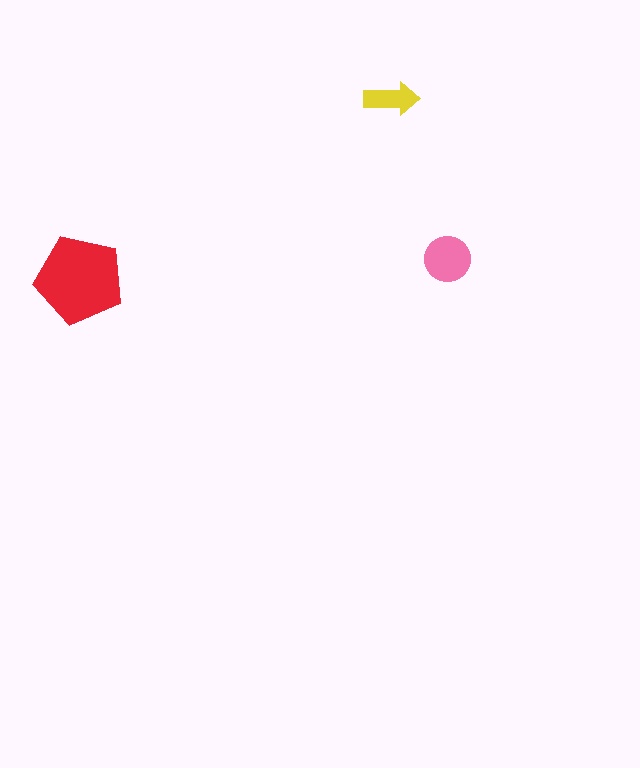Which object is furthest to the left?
The red pentagon is leftmost.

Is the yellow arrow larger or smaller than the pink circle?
Smaller.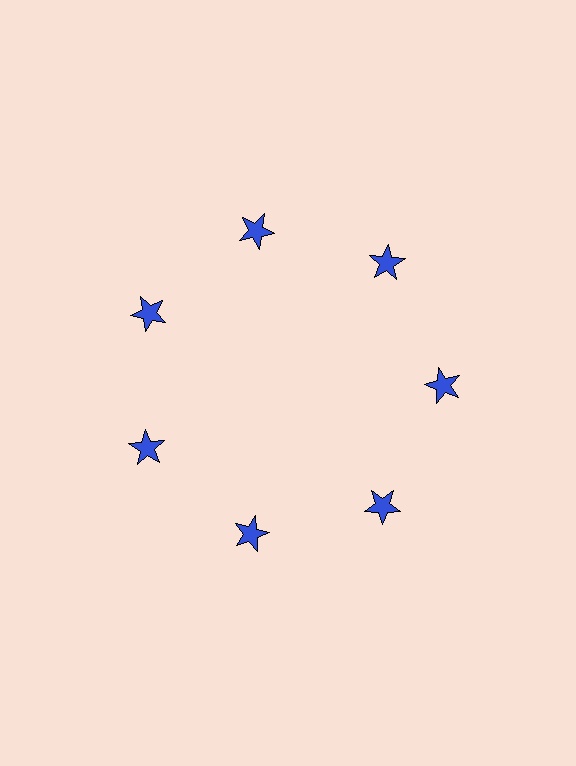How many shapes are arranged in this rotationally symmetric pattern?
There are 7 shapes, arranged in 7 groups of 1.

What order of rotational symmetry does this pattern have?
This pattern has 7-fold rotational symmetry.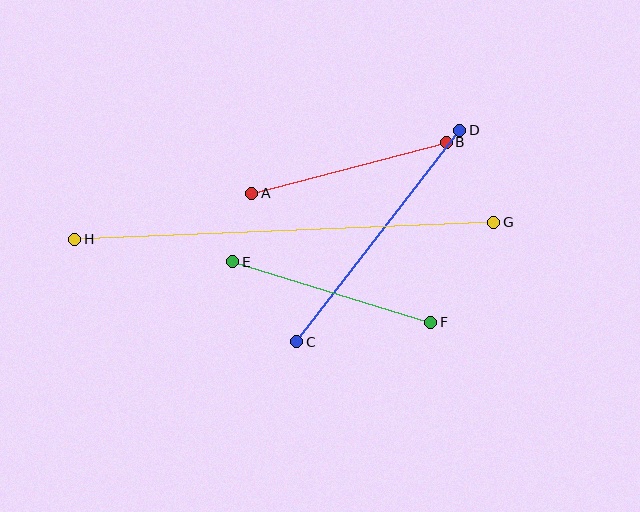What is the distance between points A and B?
The distance is approximately 201 pixels.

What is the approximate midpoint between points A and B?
The midpoint is at approximately (349, 168) pixels.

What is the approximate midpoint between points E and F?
The midpoint is at approximately (332, 292) pixels.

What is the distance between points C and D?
The distance is approximately 267 pixels.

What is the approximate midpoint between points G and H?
The midpoint is at approximately (284, 231) pixels.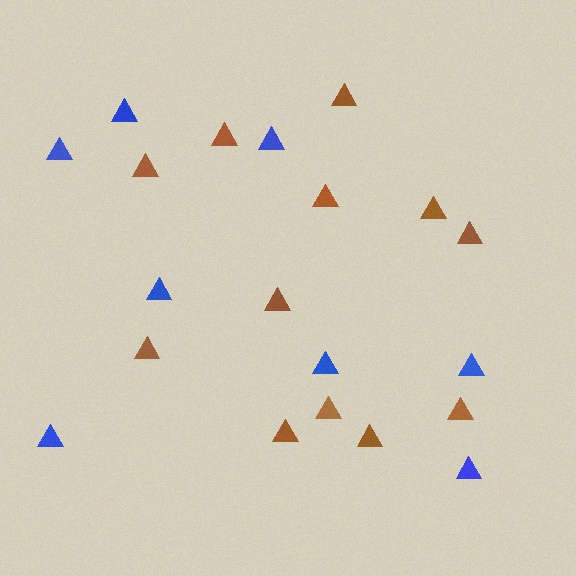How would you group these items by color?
There are 2 groups: one group of brown triangles (12) and one group of blue triangles (8).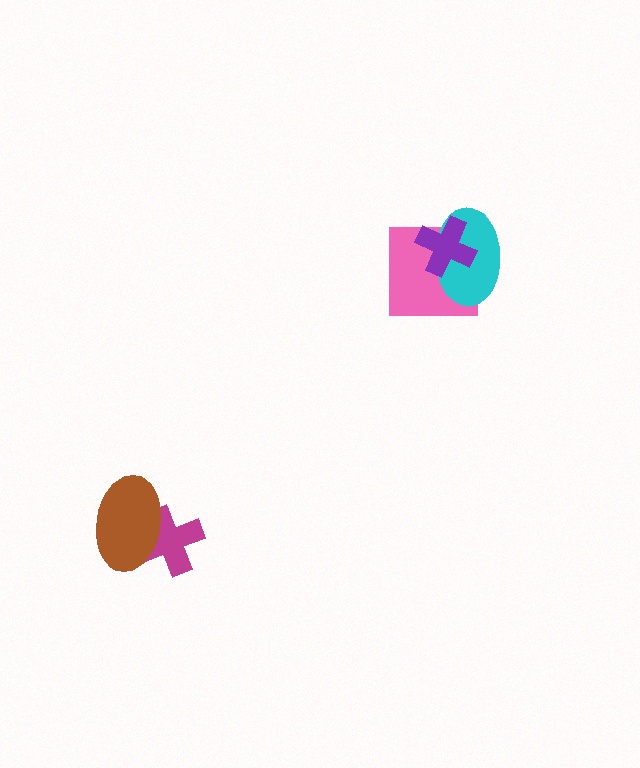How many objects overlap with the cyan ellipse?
2 objects overlap with the cyan ellipse.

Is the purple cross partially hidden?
No, no other shape covers it.